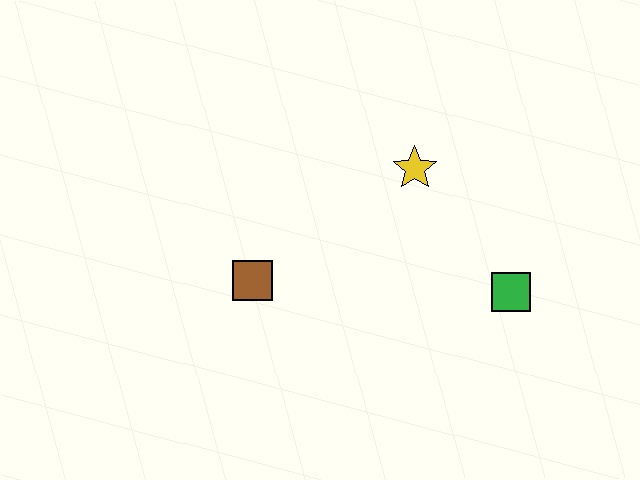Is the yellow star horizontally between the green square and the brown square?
Yes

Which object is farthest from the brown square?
The green square is farthest from the brown square.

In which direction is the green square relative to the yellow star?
The green square is below the yellow star.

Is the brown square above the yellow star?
No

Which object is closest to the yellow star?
The green square is closest to the yellow star.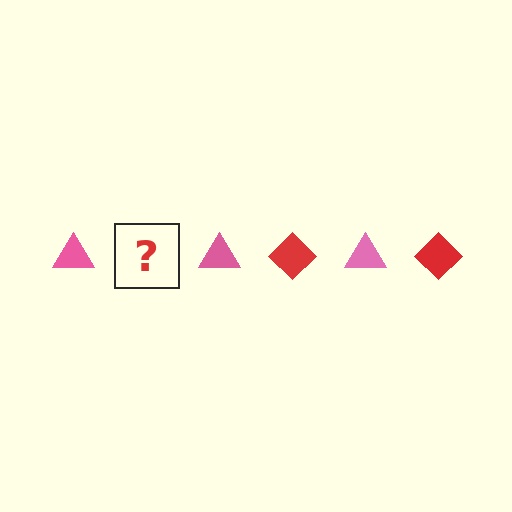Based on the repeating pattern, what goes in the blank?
The blank should be a red diamond.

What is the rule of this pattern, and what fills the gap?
The rule is that the pattern alternates between pink triangle and red diamond. The gap should be filled with a red diamond.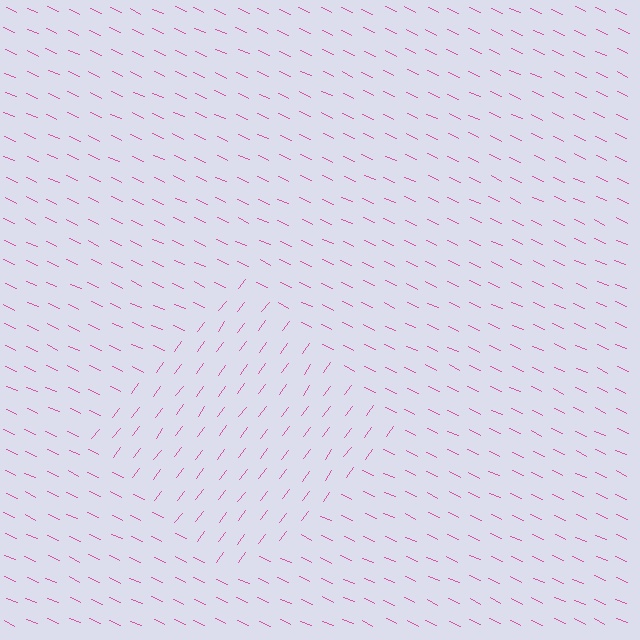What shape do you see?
I see a diamond.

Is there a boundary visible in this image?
Yes, there is a texture boundary formed by a change in line orientation.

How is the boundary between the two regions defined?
The boundary is defined purely by a change in line orientation (approximately 78 degrees difference). All lines are the same color and thickness.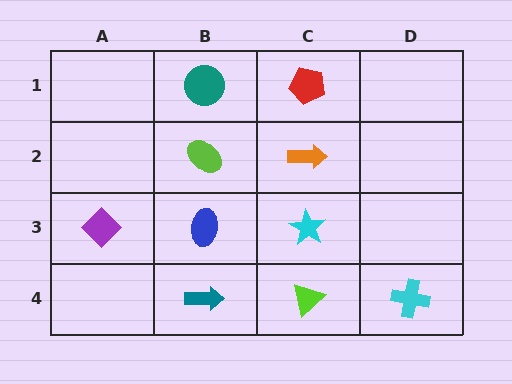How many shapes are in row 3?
3 shapes.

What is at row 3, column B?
A blue ellipse.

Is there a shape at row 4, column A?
No, that cell is empty.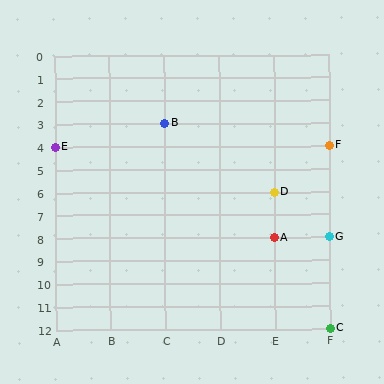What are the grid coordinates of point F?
Point F is at grid coordinates (F, 4).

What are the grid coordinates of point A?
Point A is at grid coordinates (E, 8).